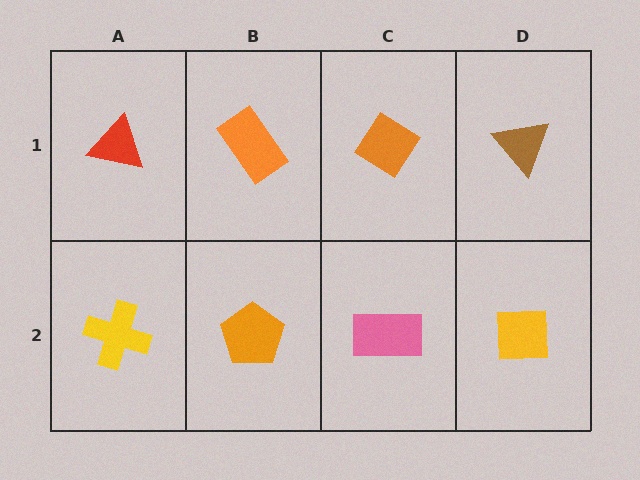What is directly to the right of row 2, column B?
A pink rectangle.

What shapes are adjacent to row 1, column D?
A yellow square (row 2, column D), an orange diamond (row 1, column C).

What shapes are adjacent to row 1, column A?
A yellow cross (row 2, column A), an orange rectangle (row 1, column B).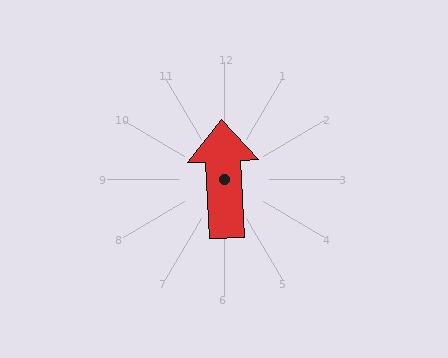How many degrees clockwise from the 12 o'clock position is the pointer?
Approximately 357 degrees.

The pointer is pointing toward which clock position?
Roughly 12 o'clock.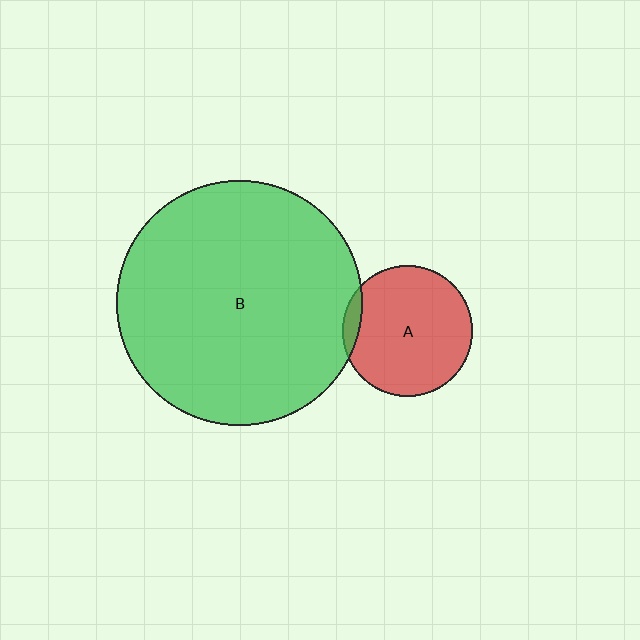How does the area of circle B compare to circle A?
Approximately 3.5 times.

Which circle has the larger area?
Circle B (green).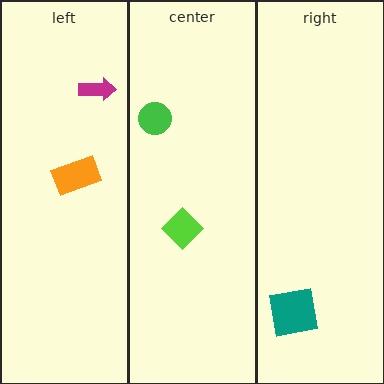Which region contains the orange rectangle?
The left region.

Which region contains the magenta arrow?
The left region.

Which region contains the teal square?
The right region.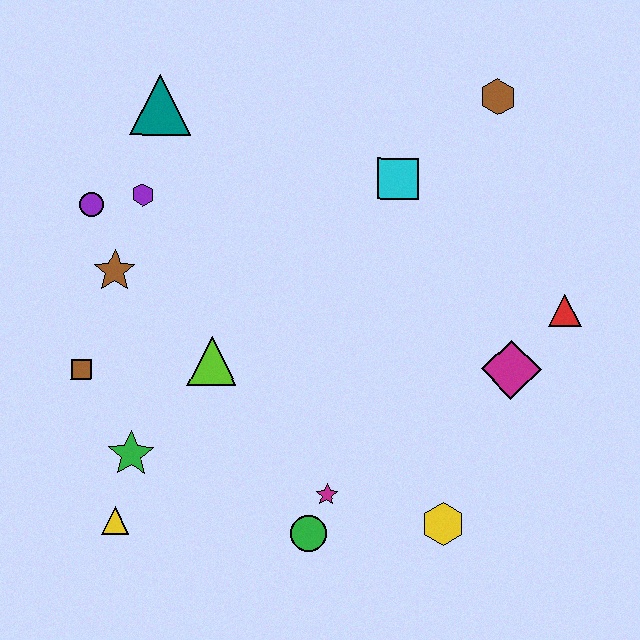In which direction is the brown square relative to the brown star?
The brown square is below the brown star.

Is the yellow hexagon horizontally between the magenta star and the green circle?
No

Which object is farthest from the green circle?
The brown hexagon is farthest from the green circle.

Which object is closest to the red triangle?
The magenta diamond is closest to the red triangle.